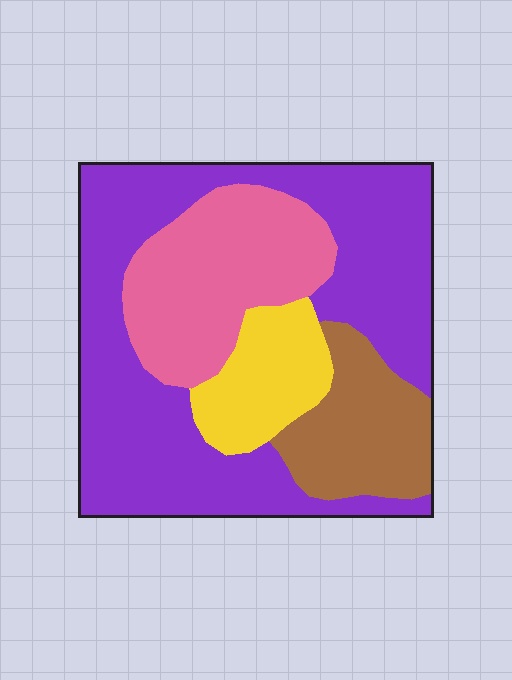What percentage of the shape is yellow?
Yellow covers roughly 10% of the shape.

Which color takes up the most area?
Purple, at roughly 50%.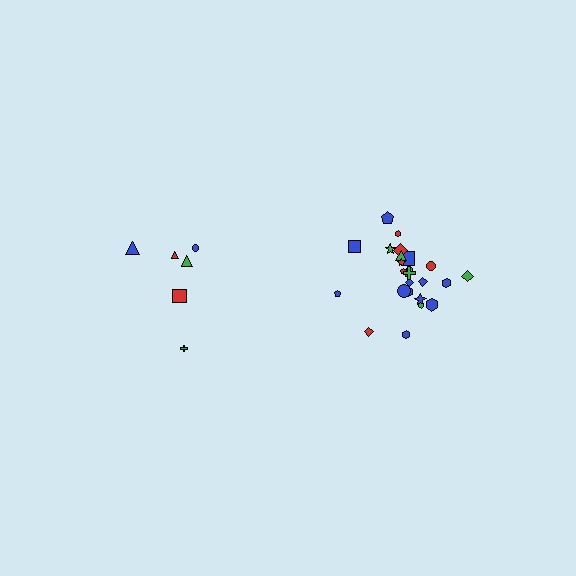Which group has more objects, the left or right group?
The right group.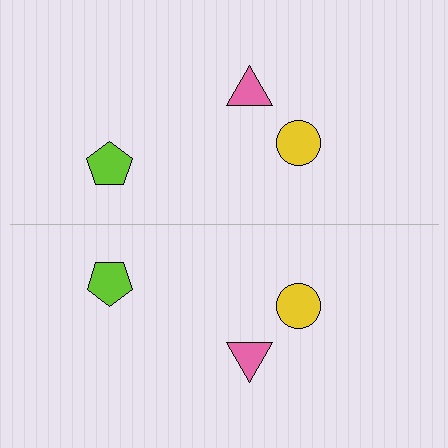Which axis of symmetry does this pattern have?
The pattern has a horizontal axis of symmetry running through the center of the image.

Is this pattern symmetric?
Yes, this pattern has bilateral (reflection) symmetry.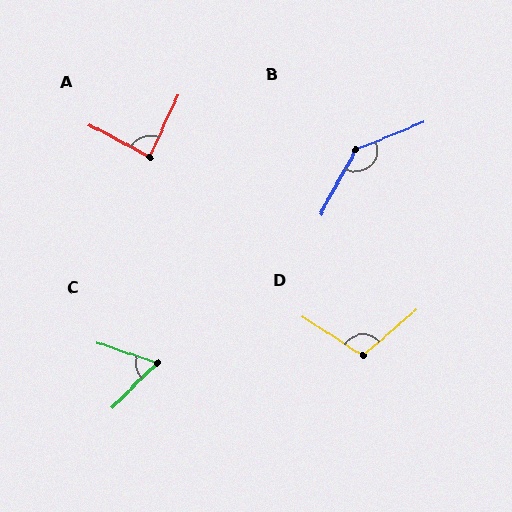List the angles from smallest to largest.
C (64°), A (86°), D (106°), B (140°).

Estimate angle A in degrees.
Approximately 86 degrees.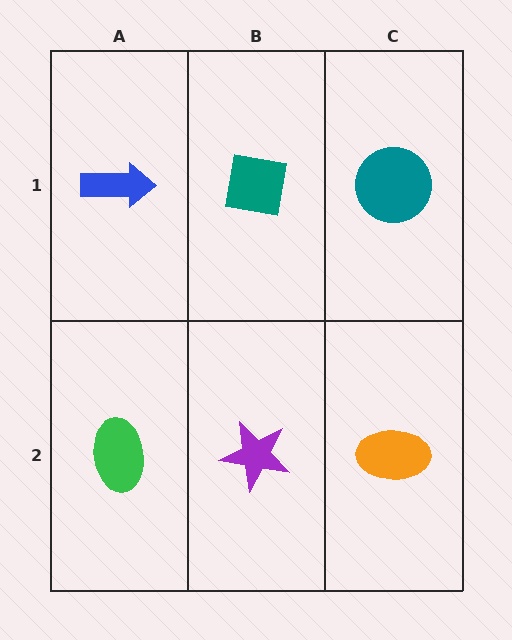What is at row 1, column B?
A teal square.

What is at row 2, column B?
A purple star.